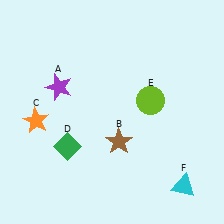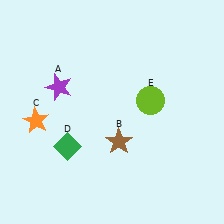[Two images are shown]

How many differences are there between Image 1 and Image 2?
There is 1 difference between the two images.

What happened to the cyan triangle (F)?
The cyan triangle (F) was removed in Image 2. It was in the bottom-right area of Image 1.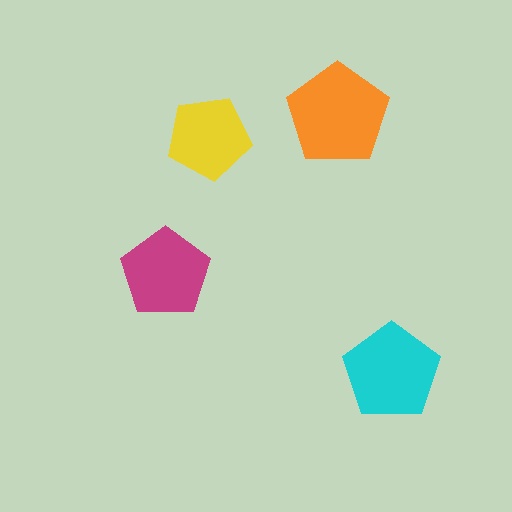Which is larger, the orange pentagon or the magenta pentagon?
The orange one.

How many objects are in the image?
There are 4 objects in the image.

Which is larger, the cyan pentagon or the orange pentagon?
The orange one.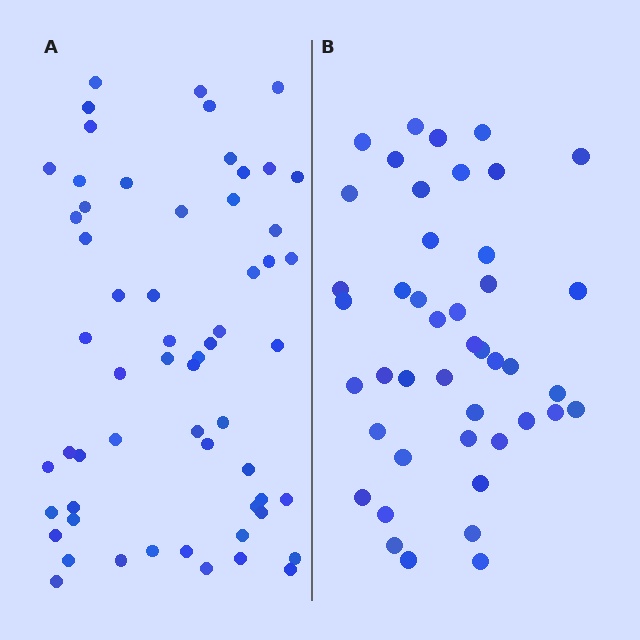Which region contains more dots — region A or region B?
Region A (the left region) has more dots.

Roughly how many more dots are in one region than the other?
Region A has approximately 15 more dots than region B.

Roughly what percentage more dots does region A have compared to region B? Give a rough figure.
About 35% more.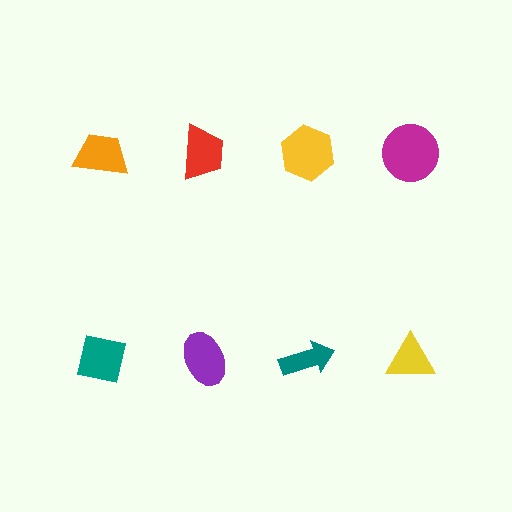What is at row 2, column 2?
A purple ellipse.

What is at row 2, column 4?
A yellow triangle.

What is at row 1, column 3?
A yellow hexagon.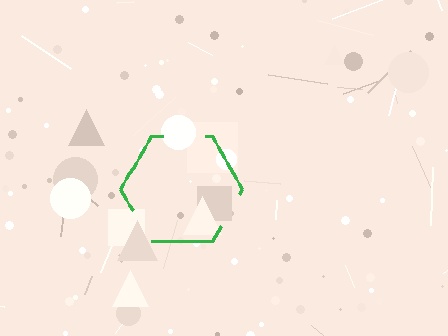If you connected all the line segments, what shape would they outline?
They would outline a hexagon.